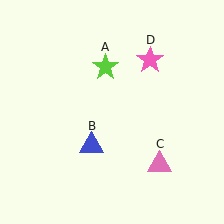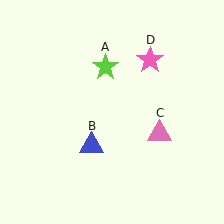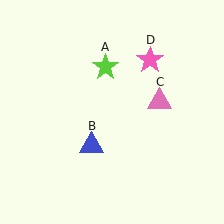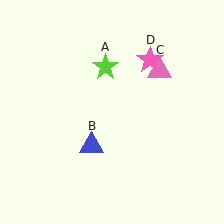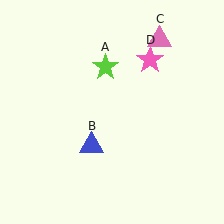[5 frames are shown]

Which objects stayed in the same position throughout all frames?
Lime star (object A) and blue triangle (object B) and pink star (object D) remained stationary.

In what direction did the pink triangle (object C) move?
The pink triangle (object C) moved up.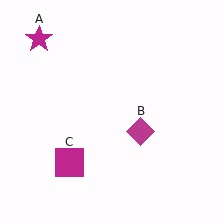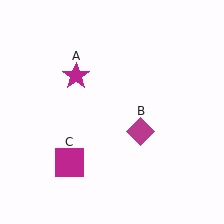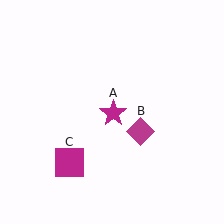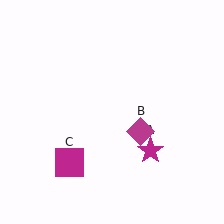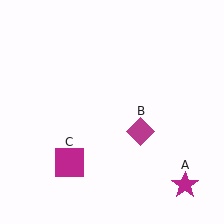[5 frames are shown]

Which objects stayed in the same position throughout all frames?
Magenta diamond (object B) and magenta square (object C) remained stationary.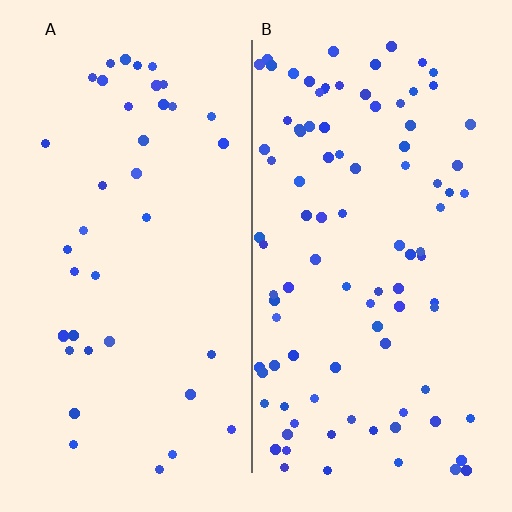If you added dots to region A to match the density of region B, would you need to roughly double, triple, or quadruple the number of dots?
Approximately double.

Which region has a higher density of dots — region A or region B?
B (the right).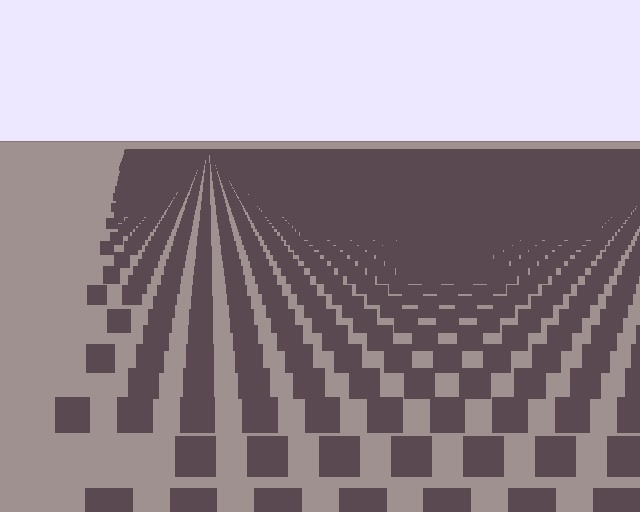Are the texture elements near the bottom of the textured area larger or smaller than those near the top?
Larger. Near the bottom, elements are closer to the viewer and appear at a bigger on-screen size.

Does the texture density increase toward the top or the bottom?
Density increases toward the top.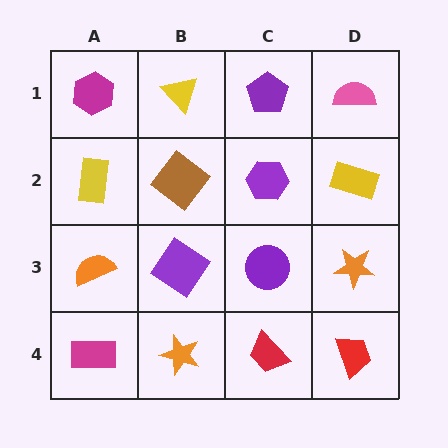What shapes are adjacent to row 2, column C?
A purple pentagon (row 1, column C), a purple circle (row 3, column C), a brown diamond (row 2, column B), a yellow rectangle (row 2, column D).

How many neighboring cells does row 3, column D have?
3.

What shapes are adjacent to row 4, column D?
An orange star (row 3, column D), a red trapezoid (row 4, column C).